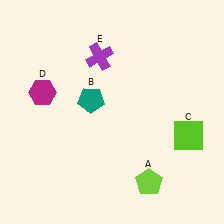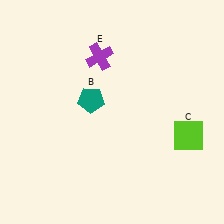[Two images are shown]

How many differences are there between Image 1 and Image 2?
There are 2 differences between the two images.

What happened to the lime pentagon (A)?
The lime pentagon (A) was removed in Image 2. It was in the bottom-right area of Image 1.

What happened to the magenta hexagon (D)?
The magenta hexagon (D) was removed in Image 2. It was in the top-left area of Image 1.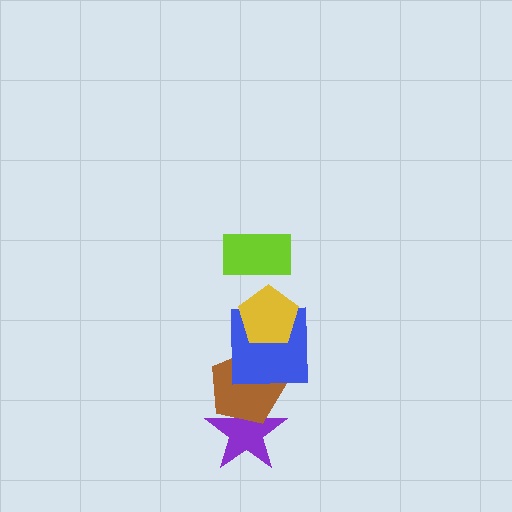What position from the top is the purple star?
The purple star is 5th from the top.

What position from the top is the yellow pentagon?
The yellow pentagon is 2nd from the top.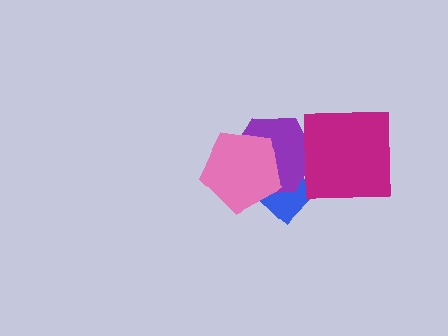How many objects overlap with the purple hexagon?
3 objects overlap with the purple hexagon.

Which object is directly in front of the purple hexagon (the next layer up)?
The pink pentagon is directly in front of the purple hexagon.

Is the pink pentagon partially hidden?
No, no other shape covers it.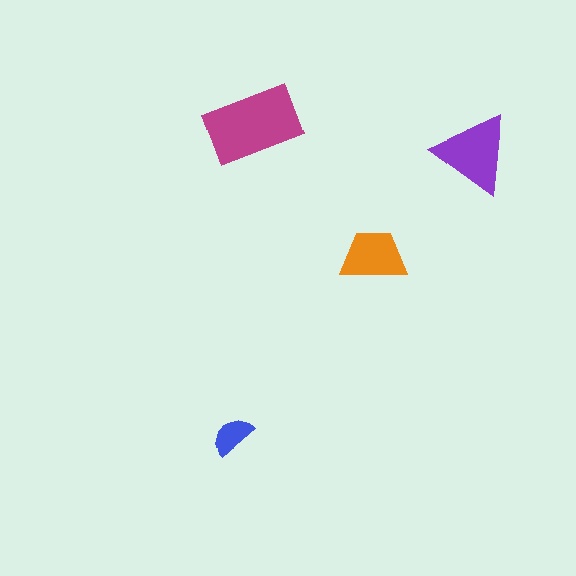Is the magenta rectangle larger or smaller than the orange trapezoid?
Larger.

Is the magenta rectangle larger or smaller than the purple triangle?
Larger.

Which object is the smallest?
The blue semicircle.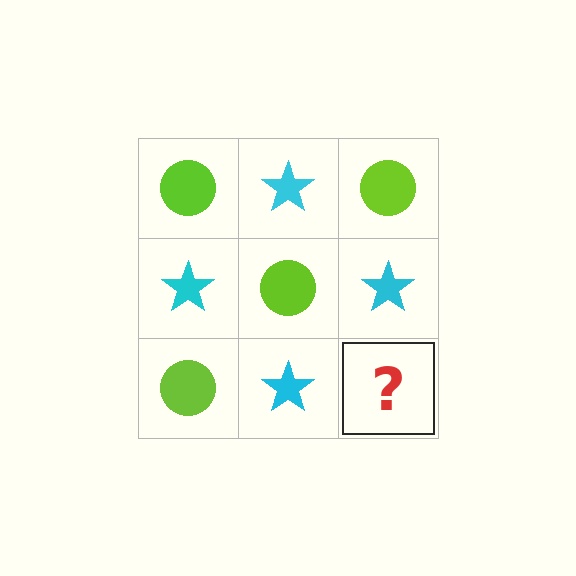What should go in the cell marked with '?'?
The missing cell should contain a lime circle.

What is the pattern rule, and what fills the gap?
The rule is that it alternates lime circle and cyan star in a checkerboard pattern. The gap should be filled with a lime circle.